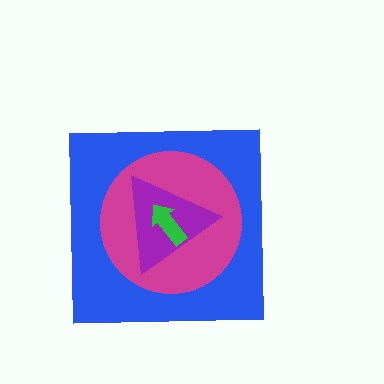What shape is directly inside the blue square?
The magenta circle.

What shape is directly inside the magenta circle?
The purple triangle.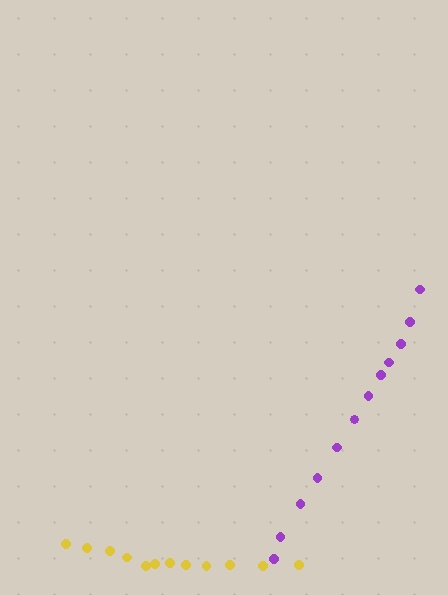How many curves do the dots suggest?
There are 2 distinct paths.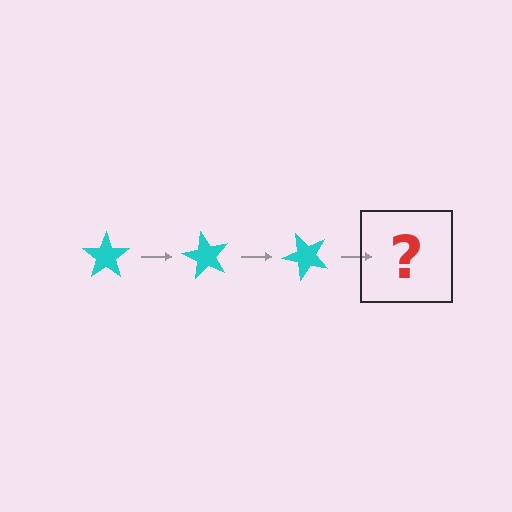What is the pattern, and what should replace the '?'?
The pattern is that the star rotates 60 degrees each step. The '?' should be a cyan star rotated 180 degrees.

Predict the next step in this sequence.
The next step is a cyan star rotated 180 degrees.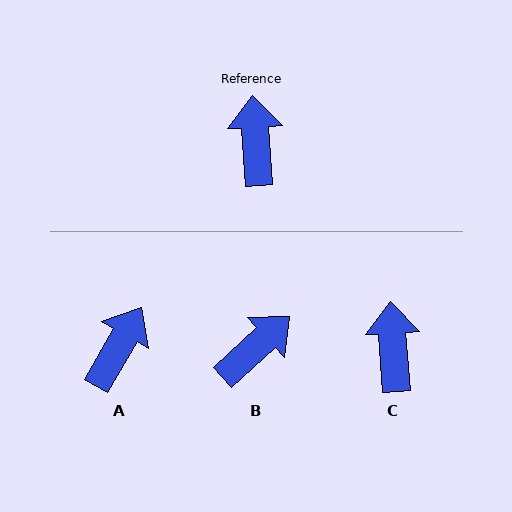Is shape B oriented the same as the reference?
No, it is off by about 51 degrees.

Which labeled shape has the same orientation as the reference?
C.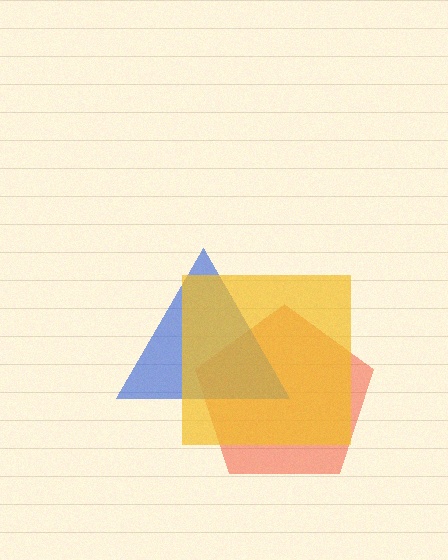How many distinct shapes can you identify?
There are 3 distinct shapes: a red pentagon, a blue triangle, a yellow square.